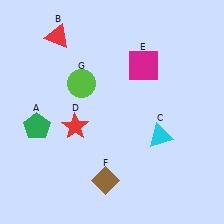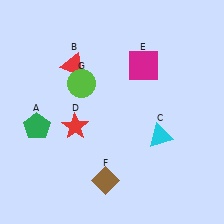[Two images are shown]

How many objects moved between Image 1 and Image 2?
1 object moved between the two images.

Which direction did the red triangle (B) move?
The red triangle (B) moved down.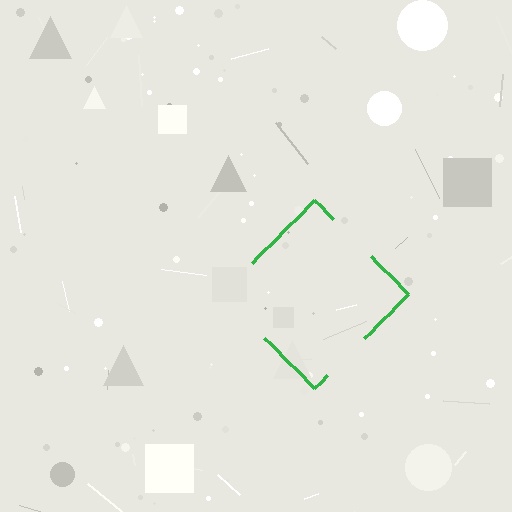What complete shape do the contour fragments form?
The contour fragments form a diamond.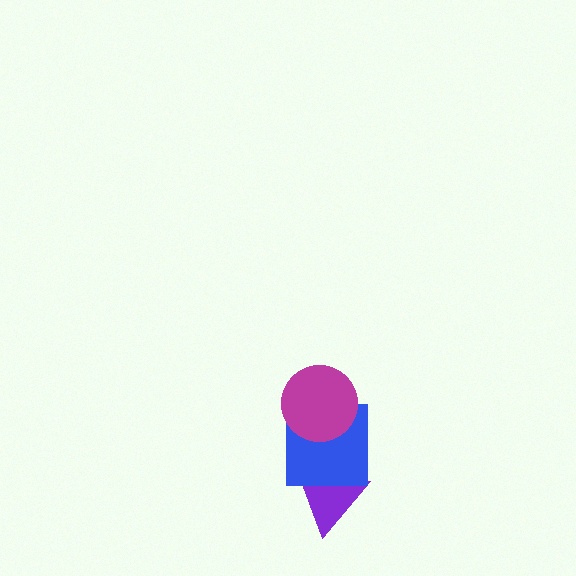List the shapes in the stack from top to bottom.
From top to bottom: the magenta circle, the blue square, the purple triangle.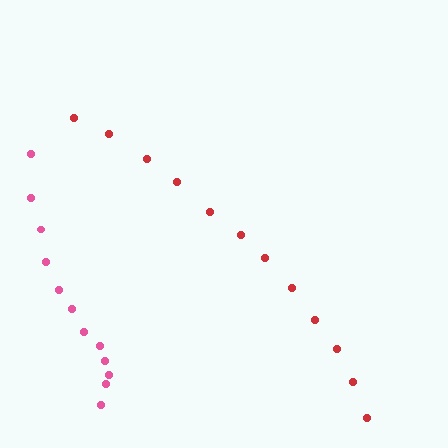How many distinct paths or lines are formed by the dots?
There are 2 distinct paths.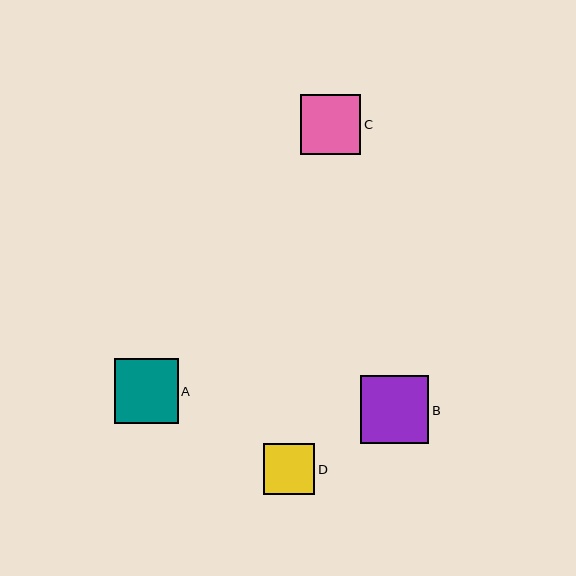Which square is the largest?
Square B is the largest with a size of approximately 68 pixels.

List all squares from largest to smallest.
From largest to smallest: B, A, C, D.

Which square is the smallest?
Square D is the smallest with a size of approximately 51 pixels.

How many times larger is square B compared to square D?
Square B is approximately 1.3 times the size of square D.